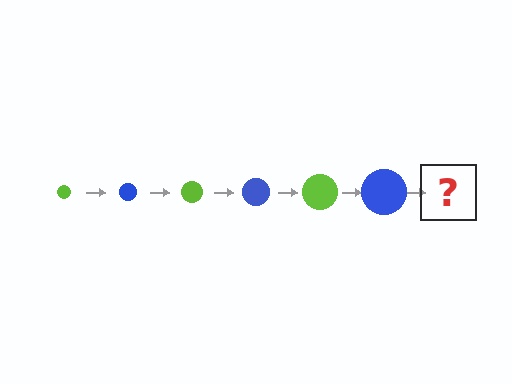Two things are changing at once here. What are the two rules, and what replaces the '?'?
The two rules are that the circle grows larger each step and the color cycles through lime and blue. The '?' should be a lime circle, larger than the previous one.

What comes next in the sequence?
The next element should be a lime circle, larger than the previous one.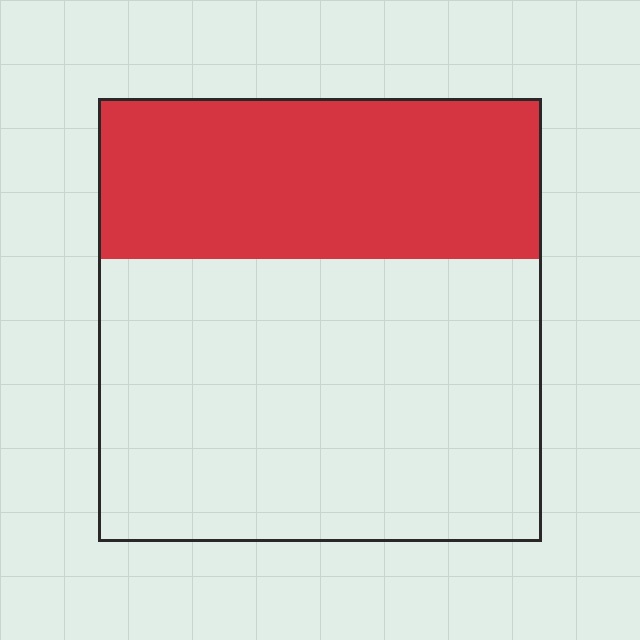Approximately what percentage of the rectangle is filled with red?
Approximately 35%.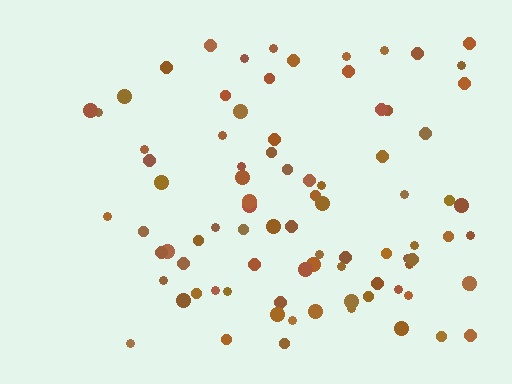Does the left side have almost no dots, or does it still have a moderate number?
Still a moderate number, just noticeably fewer than the right.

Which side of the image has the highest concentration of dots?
The right.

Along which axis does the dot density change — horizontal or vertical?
Horizontal.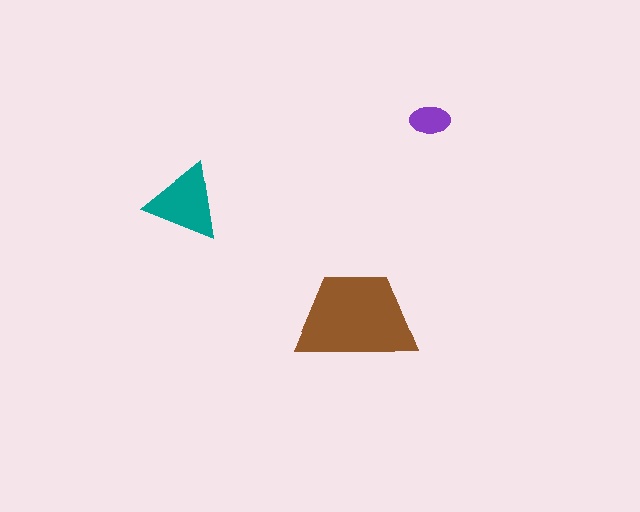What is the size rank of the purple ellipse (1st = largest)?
3rd.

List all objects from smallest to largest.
The purple ellipse, the teal triangle, the brown trapezoid.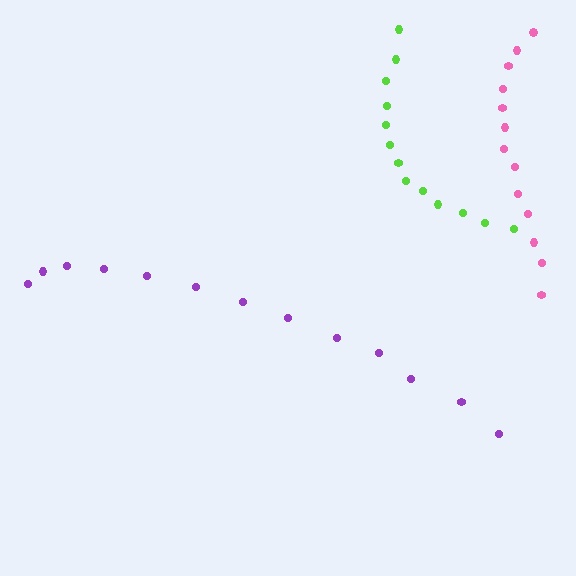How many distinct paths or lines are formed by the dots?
There are 3 distinct paths.